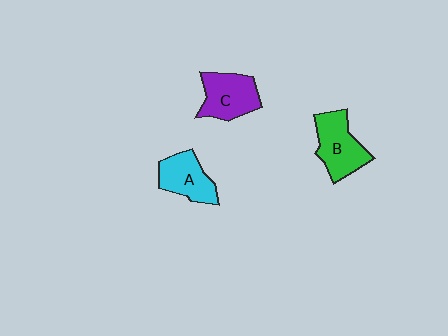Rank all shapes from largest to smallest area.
From largest to smallest: B (green), C (purple), A (cyan).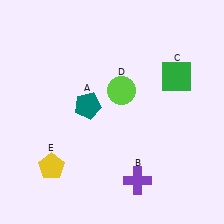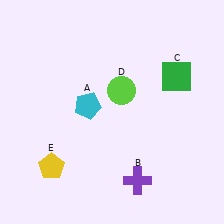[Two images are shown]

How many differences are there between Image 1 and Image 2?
There is 1 difference between the two images.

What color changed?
The pentagon (A) changed from teal in Image 1 to cyan in Image 2.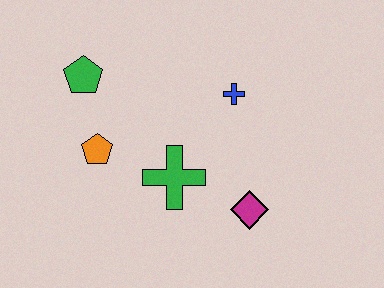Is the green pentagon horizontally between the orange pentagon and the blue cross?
No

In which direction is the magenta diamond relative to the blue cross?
The magenta diamond is below the blue cross.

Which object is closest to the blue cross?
The green cross is closest to the blue cross.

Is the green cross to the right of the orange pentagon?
Yes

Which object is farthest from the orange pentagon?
The magenta diamond is farthest from the orange pentagon.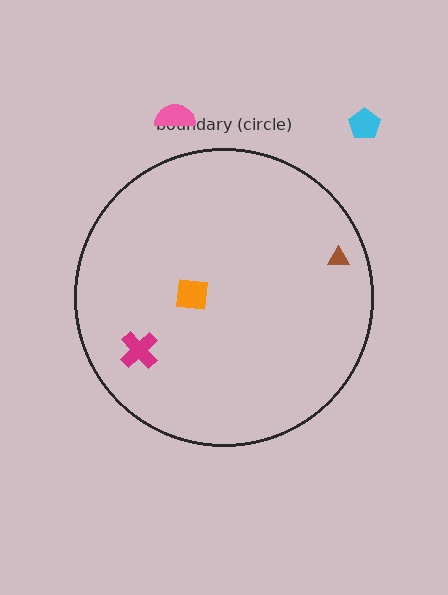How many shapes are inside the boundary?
3 inside, 2 outside.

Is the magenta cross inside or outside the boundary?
Inside.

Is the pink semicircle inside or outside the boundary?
Outside.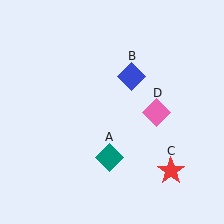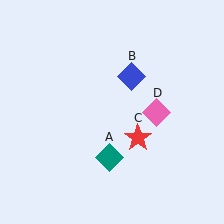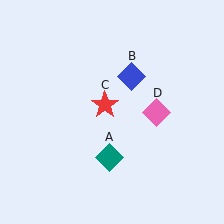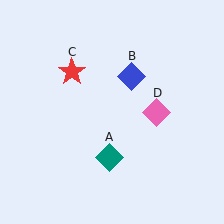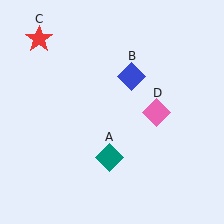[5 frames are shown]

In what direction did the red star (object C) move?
The red star (object C) moved up and to the left.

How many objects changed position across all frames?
1 object changed position: red star (object C).